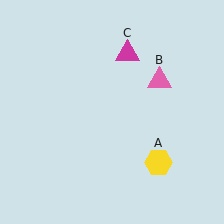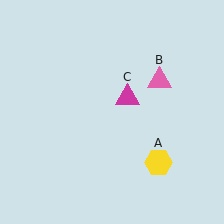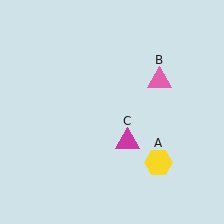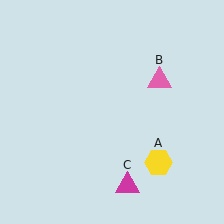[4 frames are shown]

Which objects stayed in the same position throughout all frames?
Yellow hexagon (object A) and pink triangle (object B) remained stationary.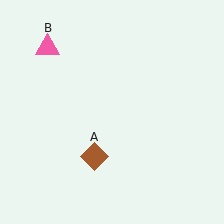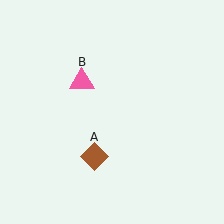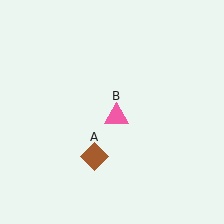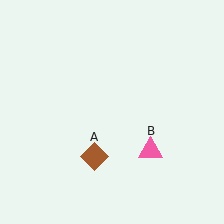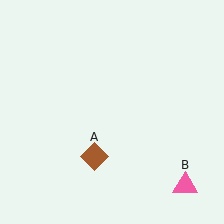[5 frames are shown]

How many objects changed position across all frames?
1 object changed position: pink triangle (object B).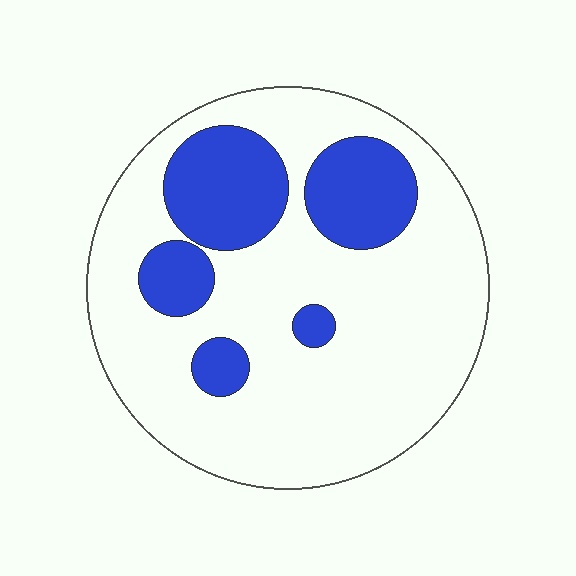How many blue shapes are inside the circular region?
5.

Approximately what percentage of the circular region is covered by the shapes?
Approximately 25%.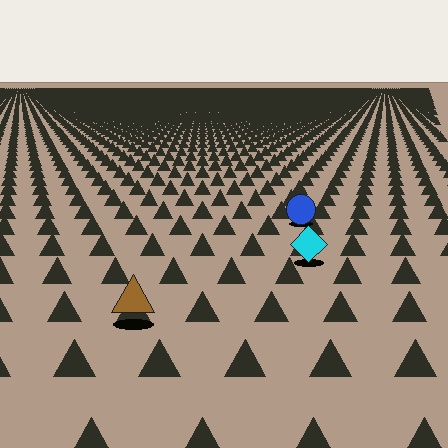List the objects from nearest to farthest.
From nearest to farthest: the brown triangle, the cyan diamond, the blue circle.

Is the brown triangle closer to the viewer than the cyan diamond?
Yes. The brown triangle is closer — you can tell from the texture gradient: the ground texture is coarser near it.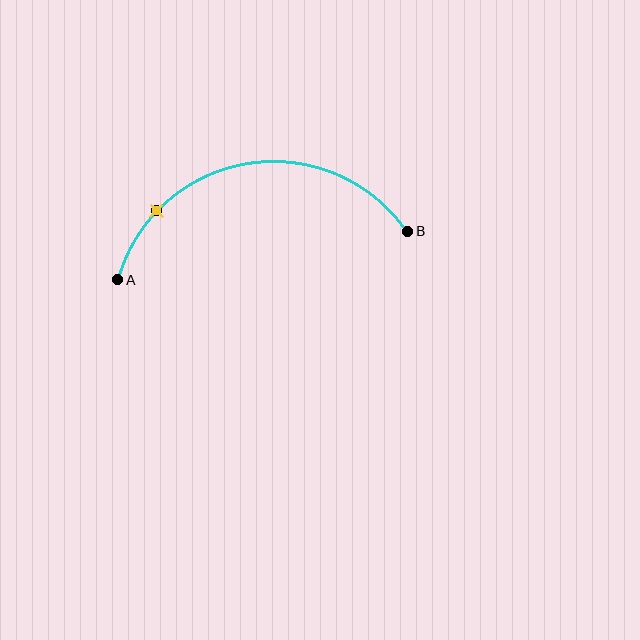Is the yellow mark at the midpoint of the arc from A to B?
No. The yellow mark lies on the arc but is closer to endpoint A. The arc midpoint would be at the point on the curve equidistant along the arc from both A and B.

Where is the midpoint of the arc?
The arc midpoint is the point on the curve farthest from the straight line joining A and B. It sits above that line.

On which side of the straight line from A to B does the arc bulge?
The arc bulges above the straight line connecting A and B.